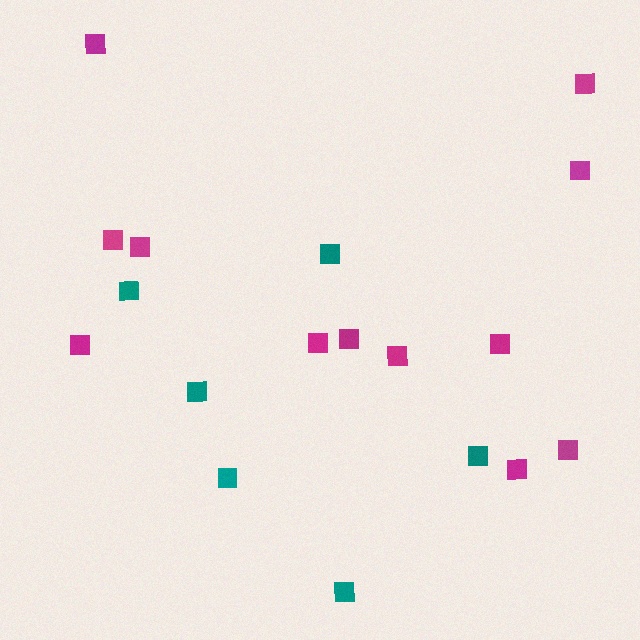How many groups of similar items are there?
There are 2 groups: one group of teal squares (6) and one group of magenta squares (12).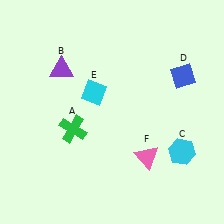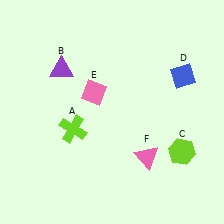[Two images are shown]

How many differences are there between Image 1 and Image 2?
There are 3 differences between the two images.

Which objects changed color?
A changed from green to lime. C changed from cyan to lime. E changed from cyan to pink.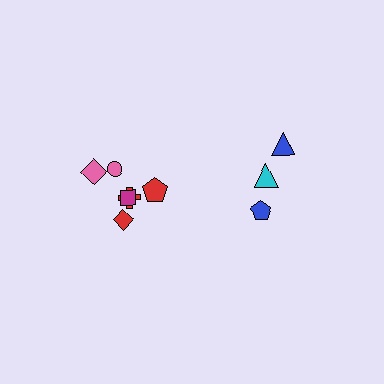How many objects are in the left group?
There are 6 objects.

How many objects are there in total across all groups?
There are 9 objects.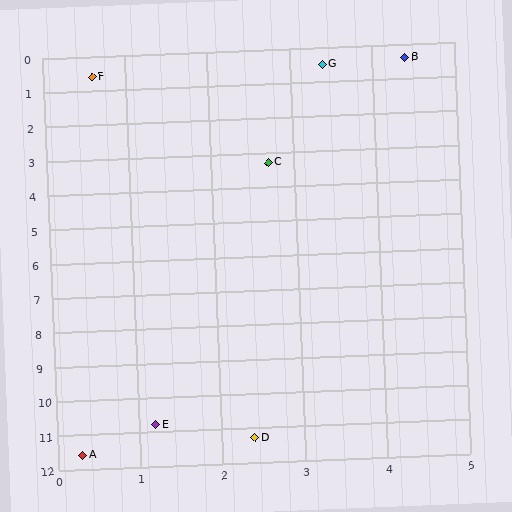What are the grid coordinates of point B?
Point B is at approximately (4.4, 0.4).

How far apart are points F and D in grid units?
Points F and D are about 10.9 grid units apart.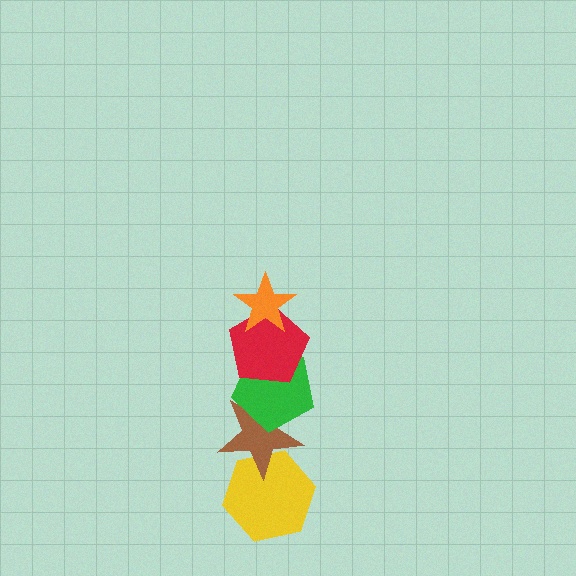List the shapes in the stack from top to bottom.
From top to bottom: the orange star, the red pentagon, the green pentagon, the brown star, the yellow hexagon.